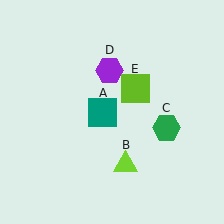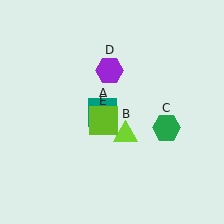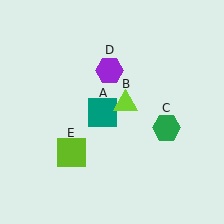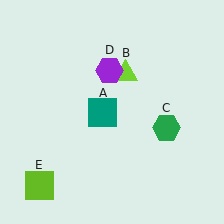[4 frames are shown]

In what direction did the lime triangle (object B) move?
The lime triangle (object B) moved up.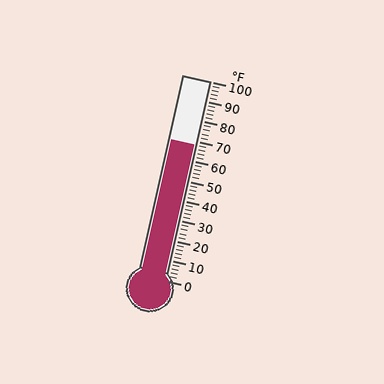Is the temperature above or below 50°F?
The temperature is above 50°F.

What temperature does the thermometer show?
The thermometer shows approximately 68°F.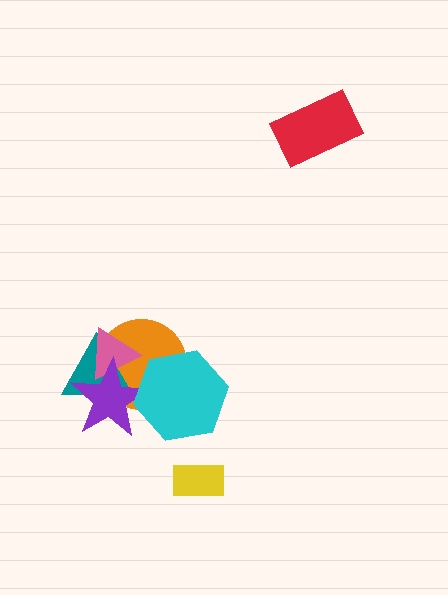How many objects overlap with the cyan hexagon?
2 objects overlap with the cyan hexagon.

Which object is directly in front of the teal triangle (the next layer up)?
The pink triangle is directly in front of the teal triangle.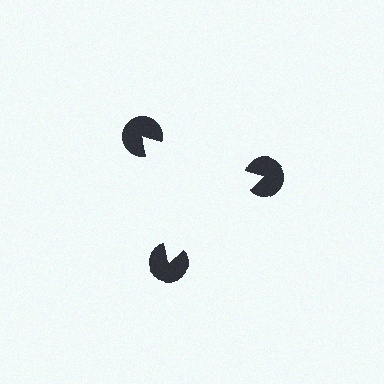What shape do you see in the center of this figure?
An illusory triangle — its edges are inferred from the aligned wedge cuts in the pac-man discs, not physically drawn.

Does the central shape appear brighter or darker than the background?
It typically appears slightly brighter than the background, even though no actual brightness change is drawn.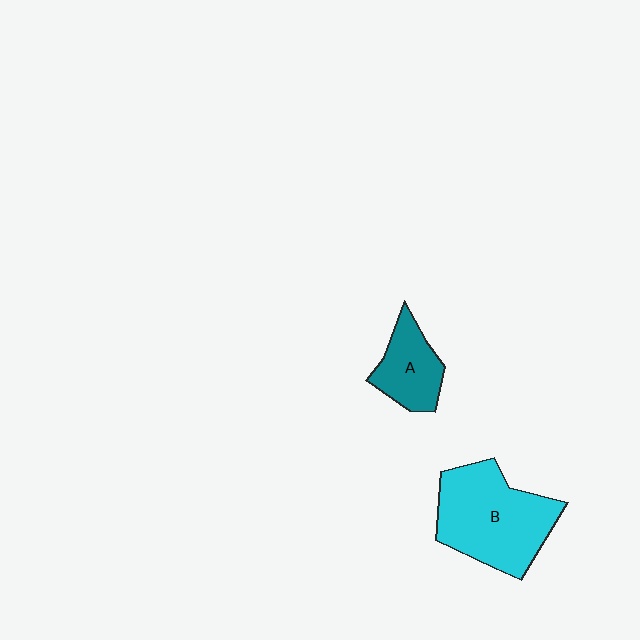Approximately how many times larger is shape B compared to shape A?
Approximately 2.1 times.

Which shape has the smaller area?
Shape A (teal).